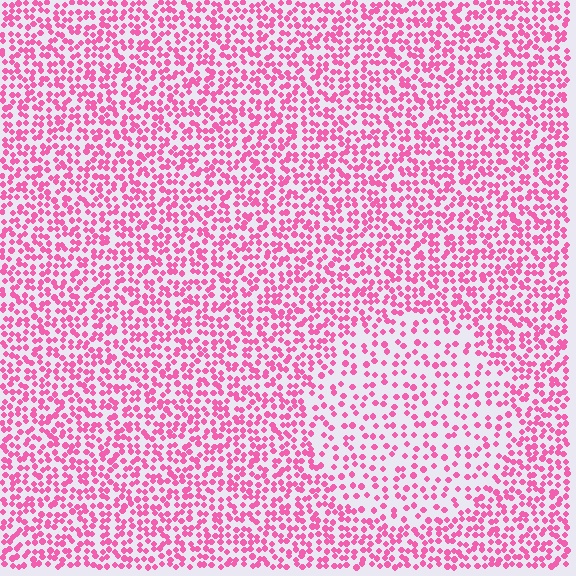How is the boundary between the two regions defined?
The boundary is defined by a change in element density (approximately 1.9x ratio). All elements are the same color, size, and shape.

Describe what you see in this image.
The image contains small pink elements arranged at two different densities. A circle-shaped region is visible where the elements are less densely packed than the surrounding area.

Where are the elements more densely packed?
The elements are more densely packed outside the circle boundary.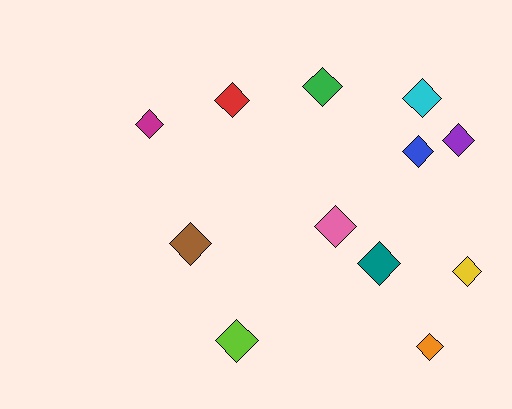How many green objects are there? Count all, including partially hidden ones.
There is 1 green object.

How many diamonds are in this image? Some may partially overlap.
There are 12 diamonds.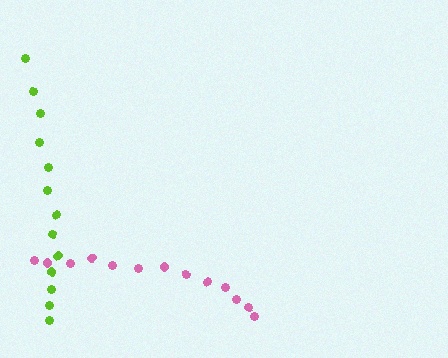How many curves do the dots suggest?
There are 2 distinct paths.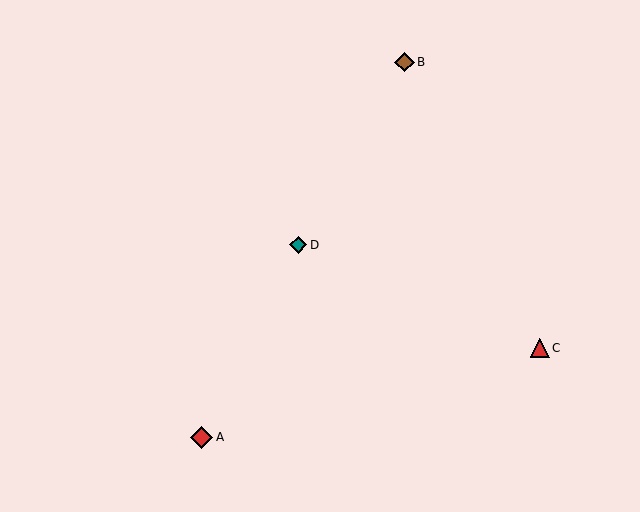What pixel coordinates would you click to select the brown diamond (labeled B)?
Click at (404, 62) to select the brown diamond B.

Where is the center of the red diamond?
The center of the red diamond is at (202, 437).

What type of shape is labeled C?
Shape C is a red triangle.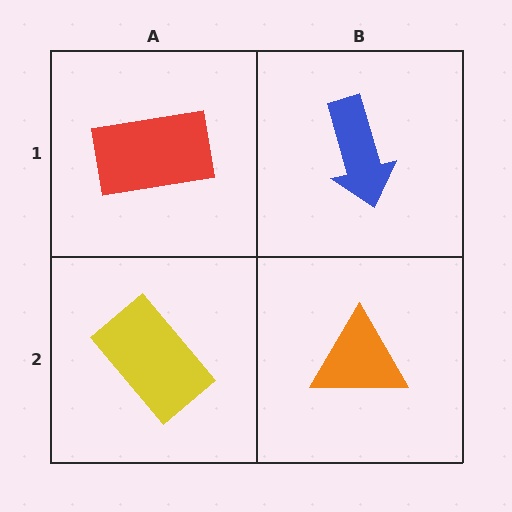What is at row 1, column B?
A blue arrow.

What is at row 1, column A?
A red rectangle.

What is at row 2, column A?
A yellow rectangle.